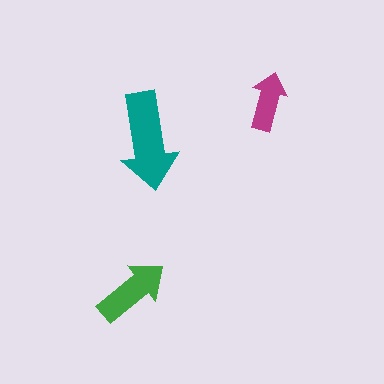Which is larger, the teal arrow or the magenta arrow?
The teal one.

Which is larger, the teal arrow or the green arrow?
The teal one.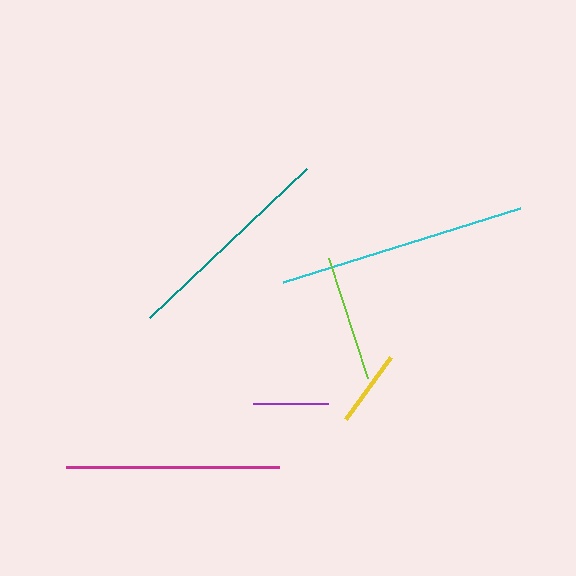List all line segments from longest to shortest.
From longest to shortest: cyan, teal, magenta, lime, yellow, purple.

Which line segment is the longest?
The cyan line is the longest at approximately 248 pixels.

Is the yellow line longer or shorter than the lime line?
The lime line is longer than the yellow line.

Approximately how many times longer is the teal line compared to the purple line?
The teal line is approximately 2.9 times the length of the purple line.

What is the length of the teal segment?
The teal segment is approximately 216 pixels long.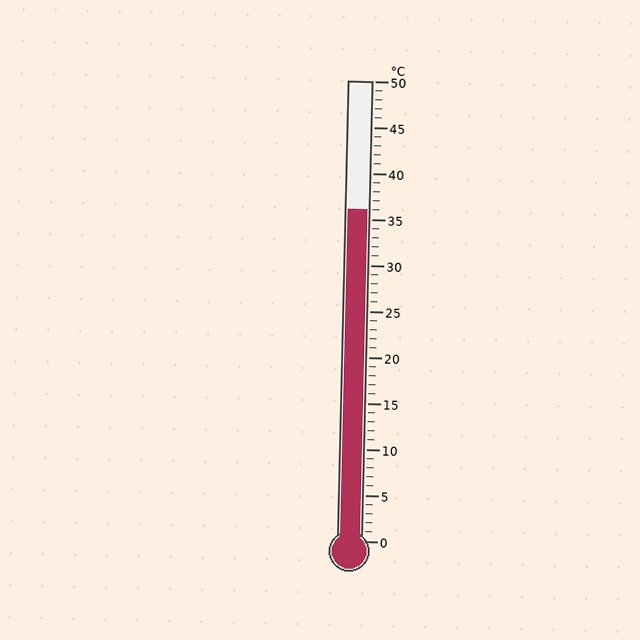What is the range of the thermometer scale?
The thermometer scale ranges from 0°C to 50°C.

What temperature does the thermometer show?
The thermometer shows approximately 36°C.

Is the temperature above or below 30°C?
The temperature is above 30°C.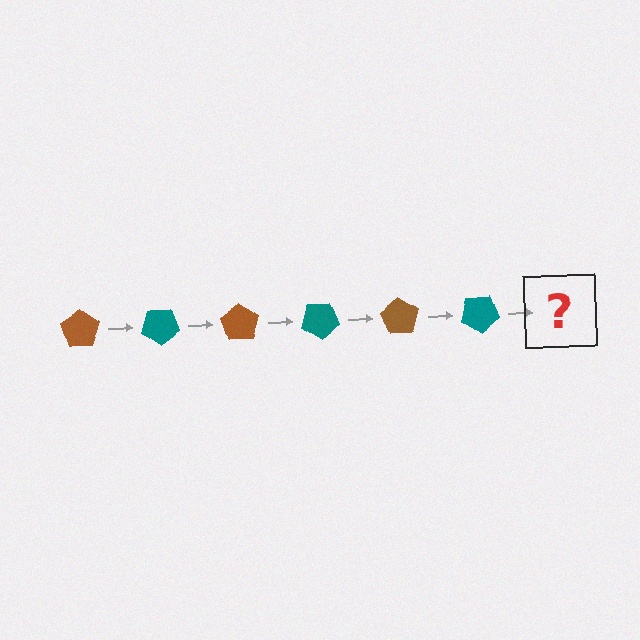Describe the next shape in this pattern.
It should be a brown pentagon, rotated 210 degrees from the start.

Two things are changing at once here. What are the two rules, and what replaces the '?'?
The two rules are that it rotates 35 degrees each step and the color cycles through brown and teal. The '?' should be a brown pentagon, rotated 210 degrees from the start.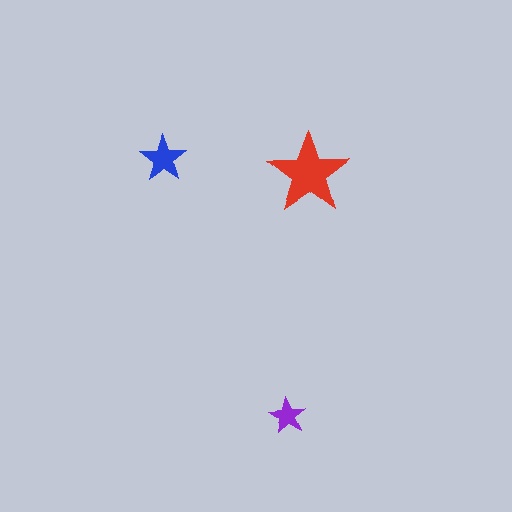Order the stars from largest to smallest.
the red one, the blue one, the purple one.